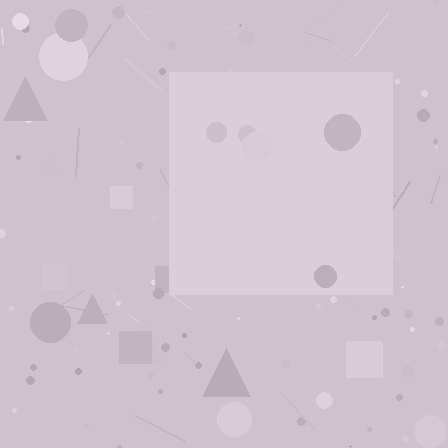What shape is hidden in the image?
A square is hidden in the image.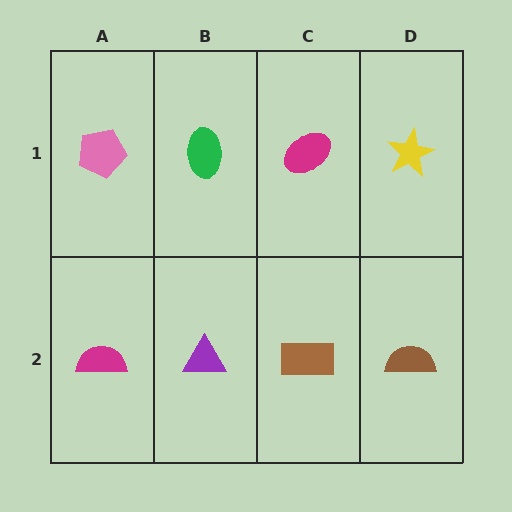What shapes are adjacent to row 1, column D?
A brown semicircle (row 2, column D), a magenta ellipse (row 1, column C).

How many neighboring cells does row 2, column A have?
2.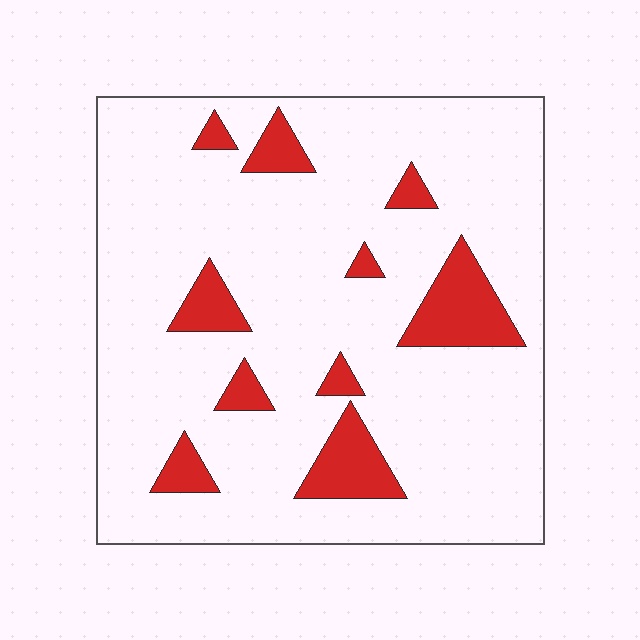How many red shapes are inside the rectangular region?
10.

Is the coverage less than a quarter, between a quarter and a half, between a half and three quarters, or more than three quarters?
Less than a quarter.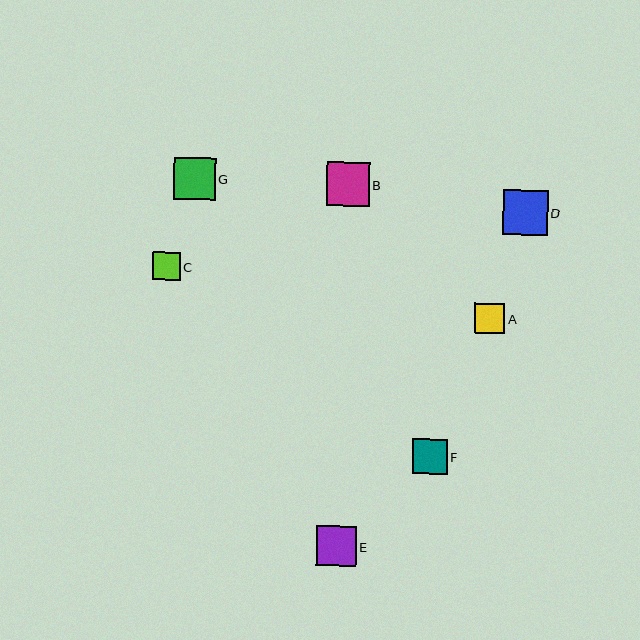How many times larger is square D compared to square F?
Square D is approximately 1.3 times the size of square F.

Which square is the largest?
Square D is the largest with a size of approximately 45 pixels.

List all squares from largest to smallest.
From largest to smallest: D, B, G, E, F, A, C.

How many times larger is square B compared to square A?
Square B is approximately 1.5 times the size of square A.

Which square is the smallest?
Square C is the smallest with a size of approximately 28 pixels.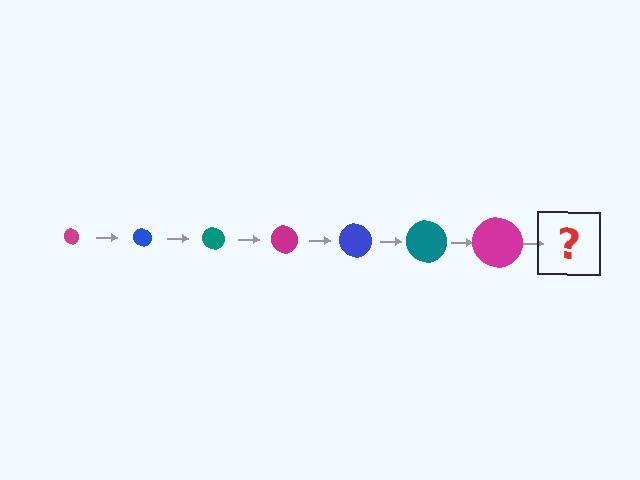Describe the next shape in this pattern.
It should be a blue circle, larger than the previous one.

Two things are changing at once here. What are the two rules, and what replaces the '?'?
The two rules are that the circle grows larger each step and the color cycles through magenta, blue, and teal. The '?' should be a blue circle, larger than the previous one.